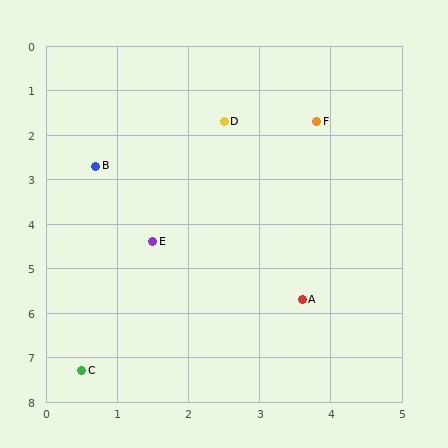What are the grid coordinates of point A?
Point A is at approximately (3.6, 5.7).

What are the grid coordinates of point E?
Point E is at approximately (1.5, 4.4).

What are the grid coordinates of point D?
Point D is at approximately (2.5, 1.7).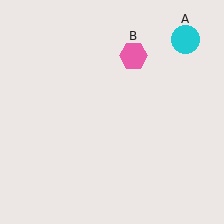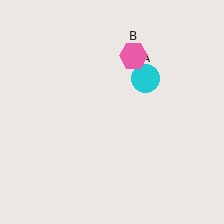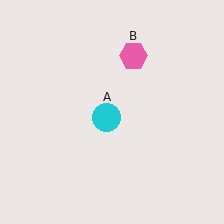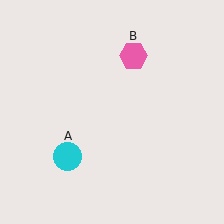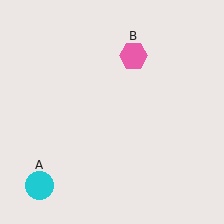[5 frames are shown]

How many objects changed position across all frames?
1 object changed position: cyan circle (object A).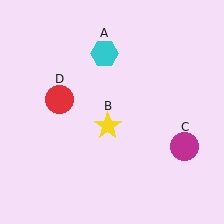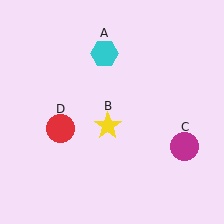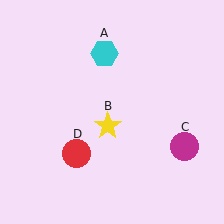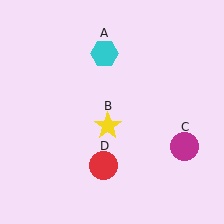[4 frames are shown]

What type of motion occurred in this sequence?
The red circle (object D) rotated counterclockwise around the center of the scene.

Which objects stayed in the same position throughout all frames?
Cyan hexagon (object A) and yellow star (object B) and magenta circle (object C) remained stationary.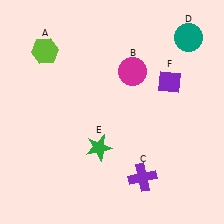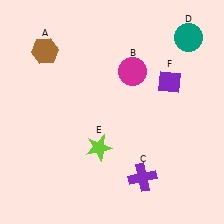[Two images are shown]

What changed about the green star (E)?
In Image 1, E is green. In Image 2, it changed to lime.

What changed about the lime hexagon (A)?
In Image 1, A is lime. In Image 2, it changed to brown.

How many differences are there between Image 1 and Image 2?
There are 2 differences between the two images.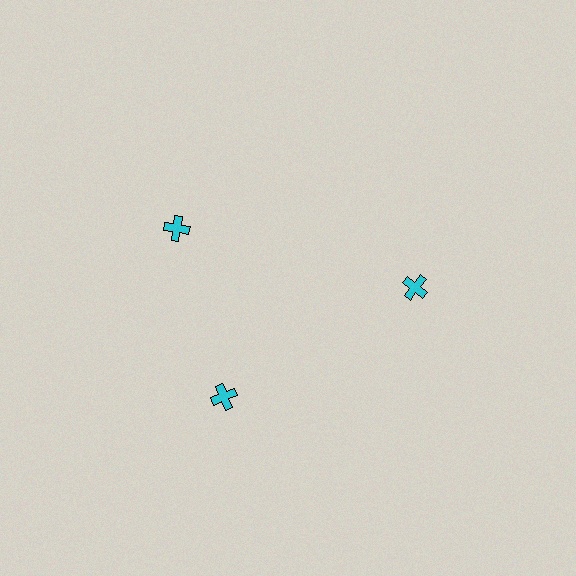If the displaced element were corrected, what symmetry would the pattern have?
It would have 3-fold rotational symmetry — the pattern would map onto itself every 120 degrees.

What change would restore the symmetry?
The symmetry would be restored by rotating it back into even spacing with its neighbors so that all 3 crosses sit at equal angles and equal distance from the center.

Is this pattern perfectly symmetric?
No. The 3 cyan crosses are arranged in a ring, but one element near the 11 o'clock position is rotated out of alignment along the ring, breaking the 3-fold rotational symmetry.